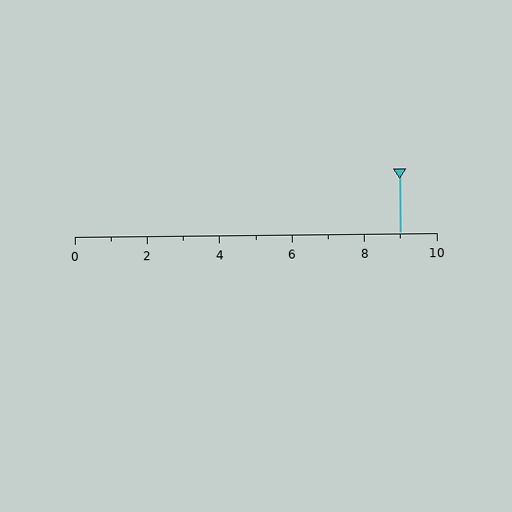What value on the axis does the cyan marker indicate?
The marker indicates approximately 9.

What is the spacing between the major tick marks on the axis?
The major ticks are spaced 2 apart.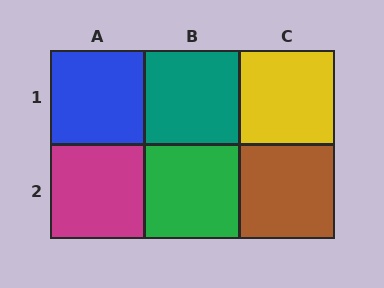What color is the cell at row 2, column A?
Magenta.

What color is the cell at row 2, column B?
Green.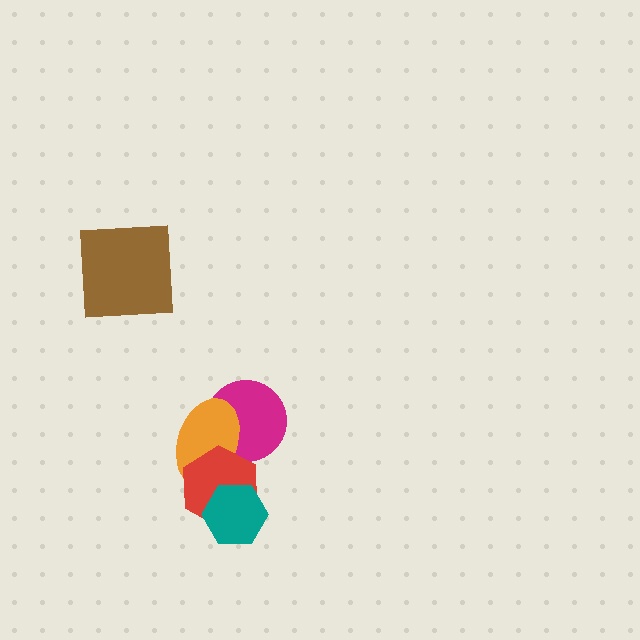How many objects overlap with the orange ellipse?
2 objects overlap with the orange ellipse.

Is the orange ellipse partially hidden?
Yes, it is partially covered by another shape.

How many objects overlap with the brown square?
0 objects overlap with the brown square.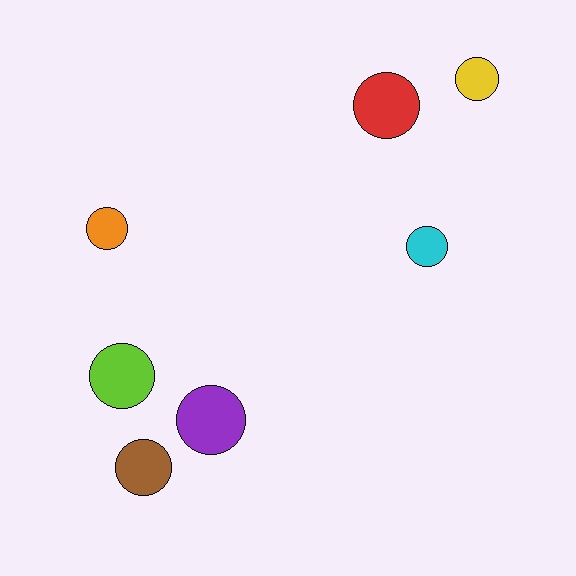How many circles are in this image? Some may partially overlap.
There are 7 circles.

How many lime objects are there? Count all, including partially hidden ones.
There is 1 lime object.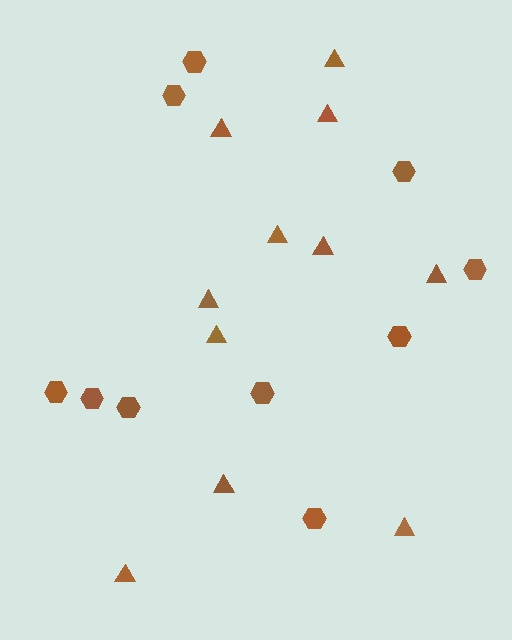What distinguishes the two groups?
There are 2 groups: one group of triangles (11) and one group of hexagons (10).